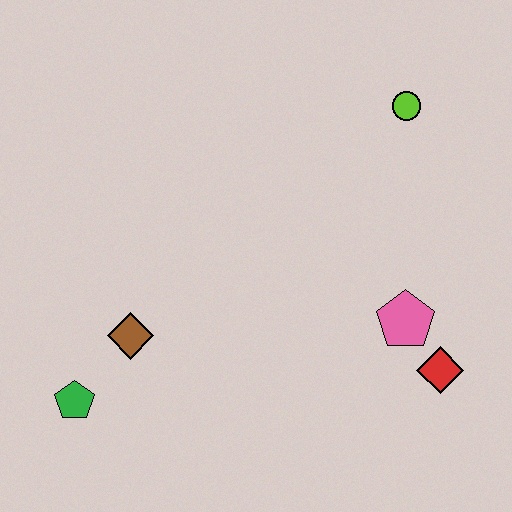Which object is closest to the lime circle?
The pink pentagon is closest to the lime circle.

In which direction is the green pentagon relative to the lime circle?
The green pentagon is to the left of the lime circle.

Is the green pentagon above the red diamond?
No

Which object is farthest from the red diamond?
The green pentagon is farthest from the red diamond.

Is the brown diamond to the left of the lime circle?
Yes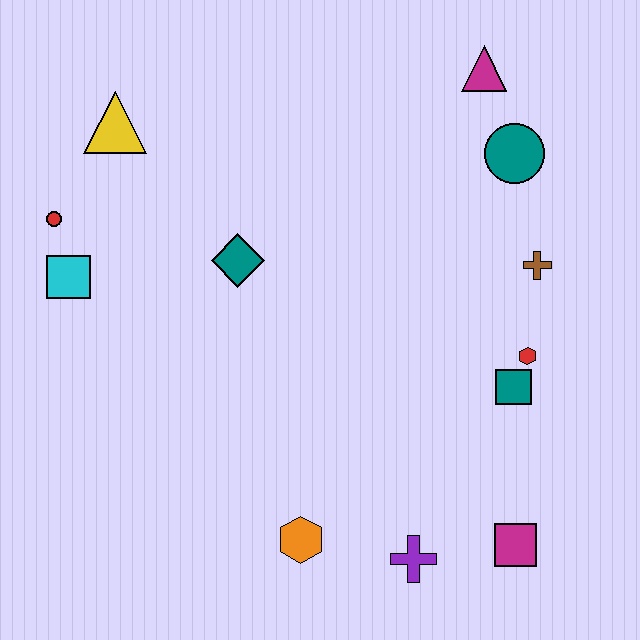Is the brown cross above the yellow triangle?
No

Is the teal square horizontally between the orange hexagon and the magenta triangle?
No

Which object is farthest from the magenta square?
The yellow triangle is farthest from the magenta square.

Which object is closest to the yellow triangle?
The red circle is closest to the yellow triangle.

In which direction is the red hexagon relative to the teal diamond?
The red hexagon is to the right of the teal diamond.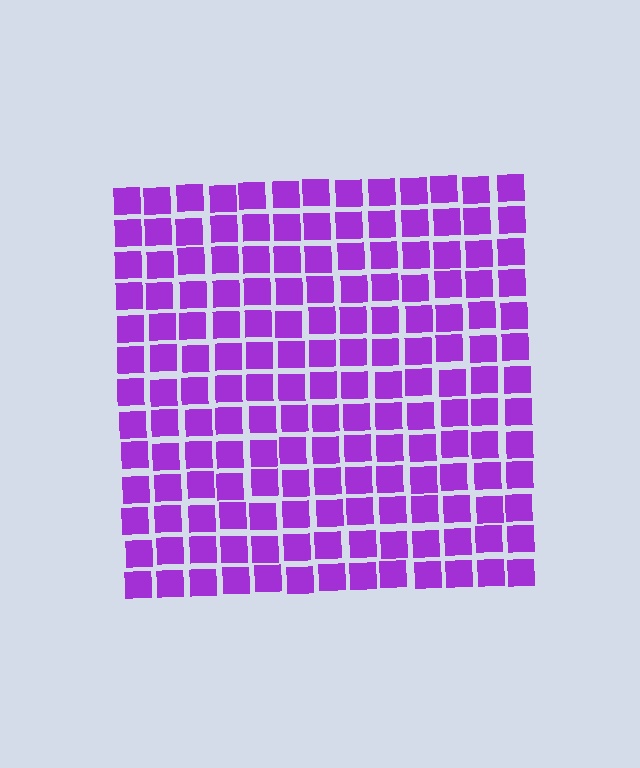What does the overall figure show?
The overall figure shows a square.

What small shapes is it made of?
It is made of small squares.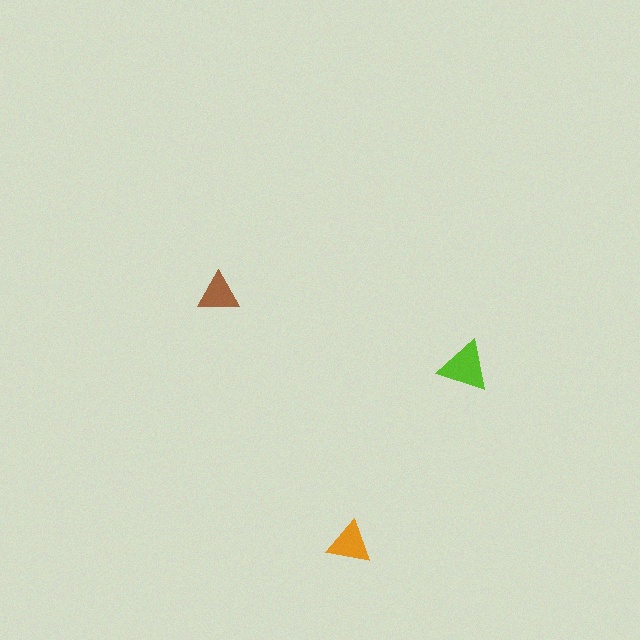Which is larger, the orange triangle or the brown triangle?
The orange one.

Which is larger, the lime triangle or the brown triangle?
The lime one.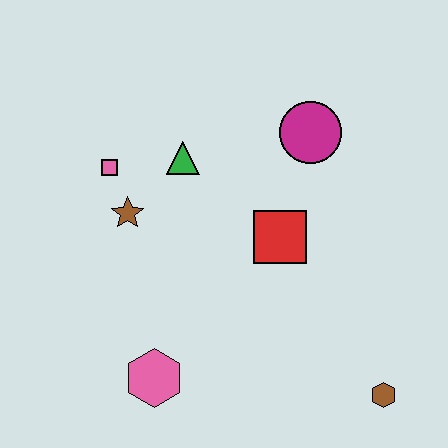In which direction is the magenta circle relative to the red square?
The magenta circle is above the red square.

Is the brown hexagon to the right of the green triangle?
Yes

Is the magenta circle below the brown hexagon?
No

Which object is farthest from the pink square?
The brown hexagon is farthest from the pink square.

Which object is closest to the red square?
The magenta circle is closest to the red square.